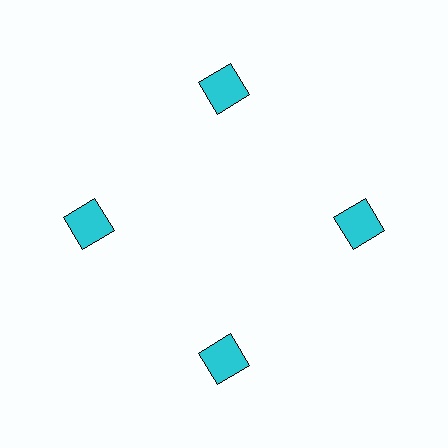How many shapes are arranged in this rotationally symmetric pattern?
There are 4 shapes, arranged in 4 groups of 1.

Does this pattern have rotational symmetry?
Yes, this pattern has 4-fold rotational symmetry. It looks the same after rotating 90 degrees around the center.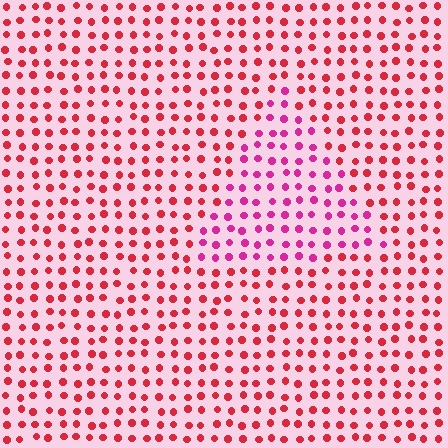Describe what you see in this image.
The image is filled with small red elements in a uniform arrangement. A triangle-shaped region is visible where the elements are tinted to a slightly different hue, forming a subtle color boundary.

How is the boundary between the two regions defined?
The boundary is defined purely by a slight shift in hue (about 32 degrees). Spacing, size, and orientation are identical on both sides.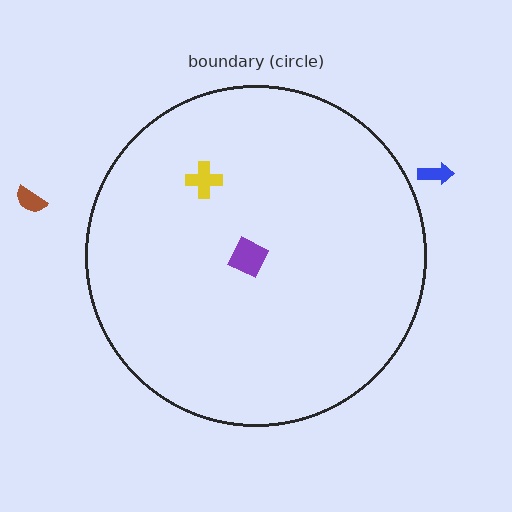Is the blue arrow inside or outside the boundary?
Outside.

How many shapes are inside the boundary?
2 inside, 2 outside.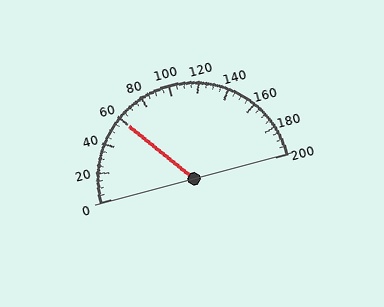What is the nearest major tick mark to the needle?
The nearest major tick mark is 60.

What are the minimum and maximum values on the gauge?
The gauge ranges from 0 to 200.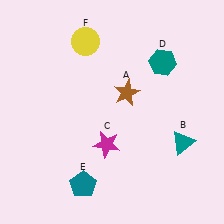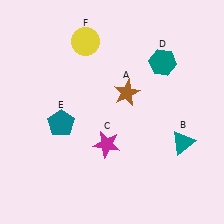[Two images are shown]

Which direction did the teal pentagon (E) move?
The teal pentagon (E) moved up.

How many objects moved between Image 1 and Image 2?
1 object moved between the two images.